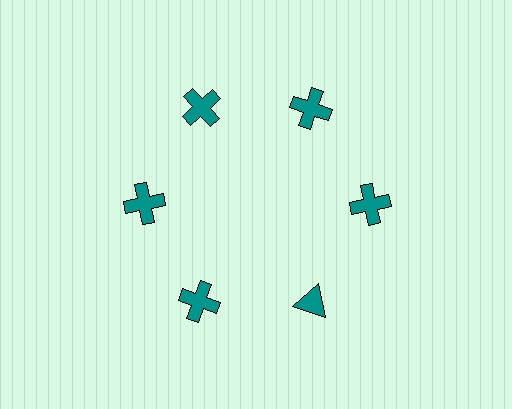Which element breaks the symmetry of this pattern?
The teal triangle at roughly the 5 o'clock position breaks the symmetry. All other shapes are teal crosses.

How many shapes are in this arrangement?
There are 6 shapes arranged in a ring pattern.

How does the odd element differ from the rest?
It has a different shape: triangle instead of cross.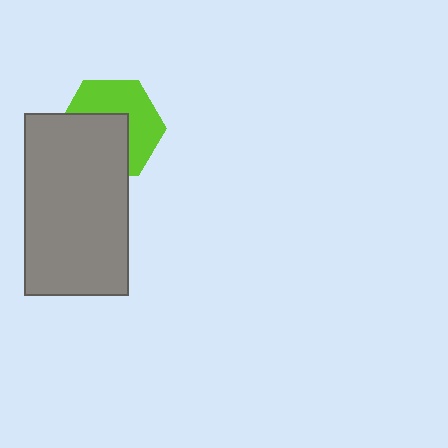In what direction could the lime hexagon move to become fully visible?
The lime hexagon could move toward the upper-right. That would shift it out from behind the gray rectangle entirely.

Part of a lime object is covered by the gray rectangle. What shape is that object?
It is a hexagon.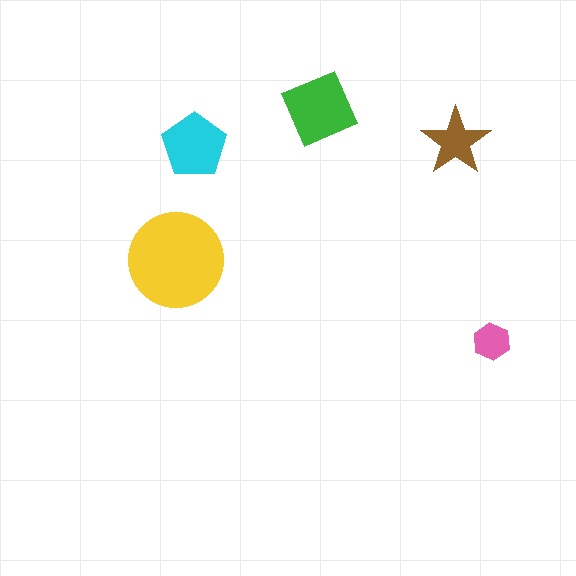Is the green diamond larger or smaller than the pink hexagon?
Larger.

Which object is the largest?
The yellow circle.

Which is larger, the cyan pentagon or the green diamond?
The green diamond.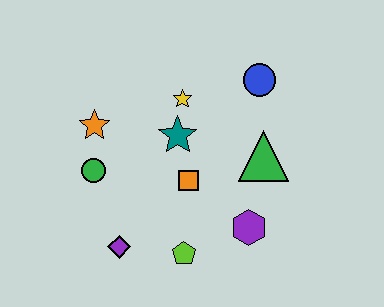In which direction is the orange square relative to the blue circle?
The orange square is below the blue circle.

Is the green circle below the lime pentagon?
No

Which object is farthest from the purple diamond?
The blue circle is farthest from the purple diamond.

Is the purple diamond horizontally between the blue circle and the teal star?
No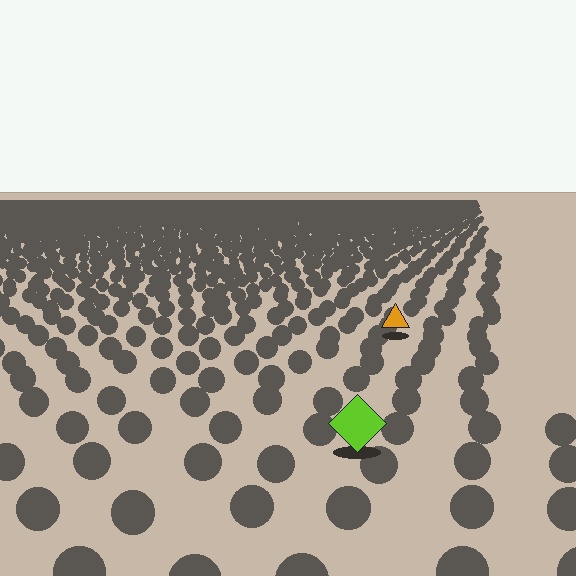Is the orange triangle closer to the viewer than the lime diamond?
No. The lime diamond is closer — you can tell from the texture gradient: the ground texture is coarser near it.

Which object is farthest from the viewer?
The orange triangle is farthest from the viewer. It appears smaller and the ground texture around it is denser.